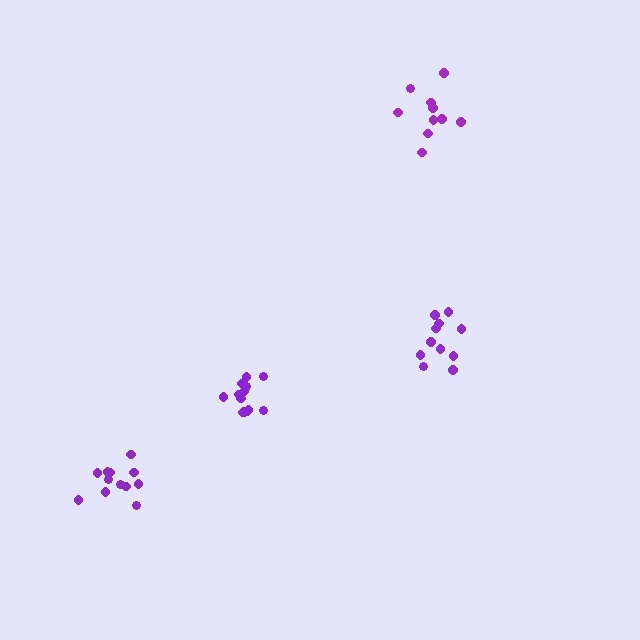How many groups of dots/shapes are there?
There are 4 groups.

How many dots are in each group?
Group 1: 11 dots, Group 2: 12 dots, Group 3: 13 dots, Group 4: 10 dots (46 total).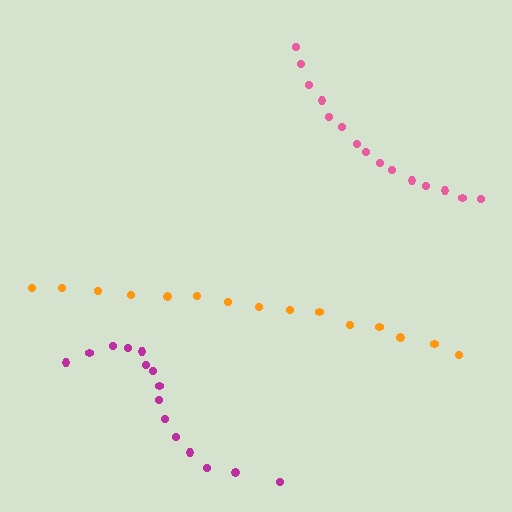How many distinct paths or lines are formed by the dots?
There are 3 distinct paths.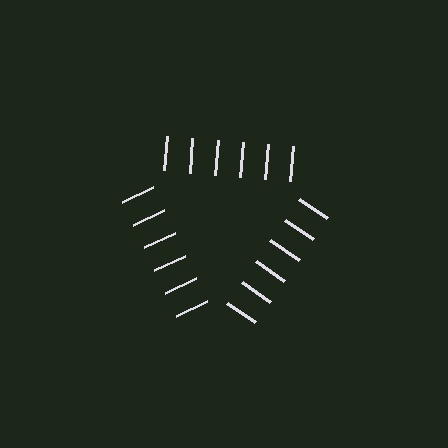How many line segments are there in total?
18 — 6 along each of the 3 edges.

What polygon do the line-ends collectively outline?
An illusory triangle — the line segments terminate on its edges but no continuous stroke is drawn.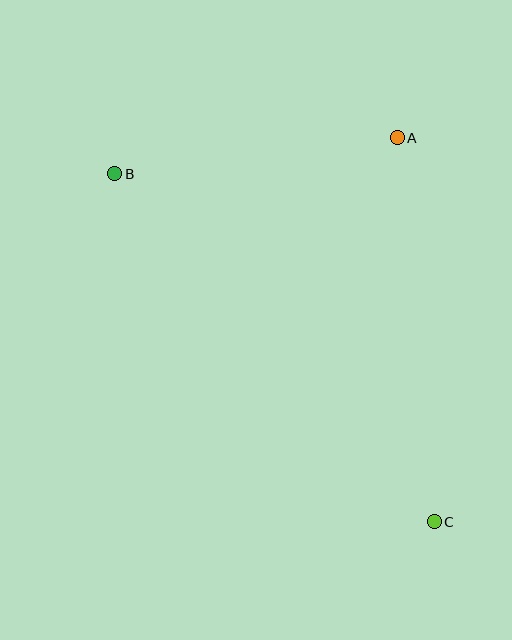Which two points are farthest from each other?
Points B and C are farthest from each other.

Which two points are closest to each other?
Points A and B are closest to each other.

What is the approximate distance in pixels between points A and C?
The distance between A and C is approximately 386 pixels.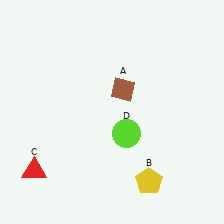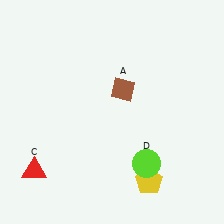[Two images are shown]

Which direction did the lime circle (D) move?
The lime circle (D) moved down.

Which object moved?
The lime circle (D) moved down.